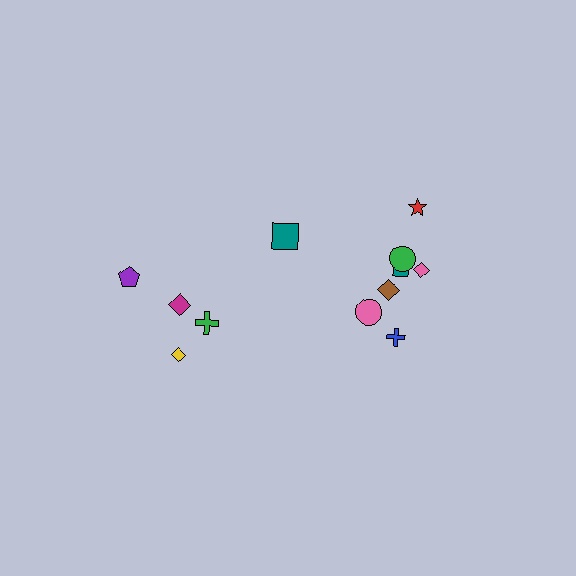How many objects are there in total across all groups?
There are 12 objects.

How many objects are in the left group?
There are 4 objects.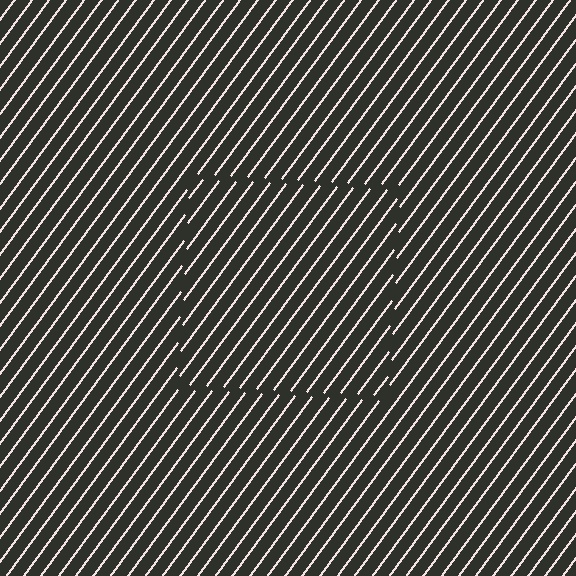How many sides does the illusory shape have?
4 sides — the line-ends trace a square.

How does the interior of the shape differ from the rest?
The interior of the shape contains the same grating, shifted by half a period — the contour is defined by the phase discontinuity where line-ends from the inner and outer gratings abut.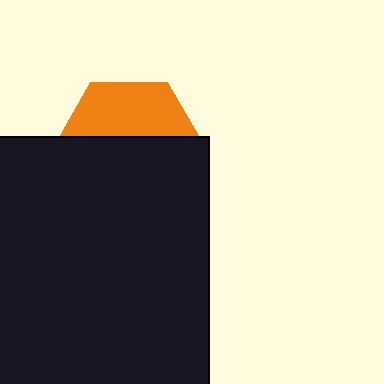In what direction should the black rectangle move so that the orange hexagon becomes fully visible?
The black rectangle should move down. That is the shortest direction to clear the overlap and leave the orange hexagon fully visible.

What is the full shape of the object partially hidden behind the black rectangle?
The partially hidden object is an orange hexagon.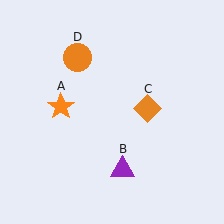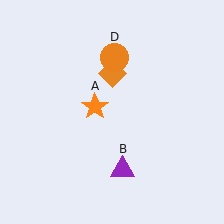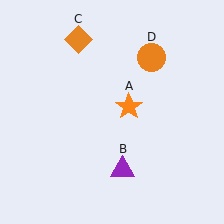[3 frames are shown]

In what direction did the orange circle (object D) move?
The orange circle (object D) moved right.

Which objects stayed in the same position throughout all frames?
Purple triangle (object B) remained stationary.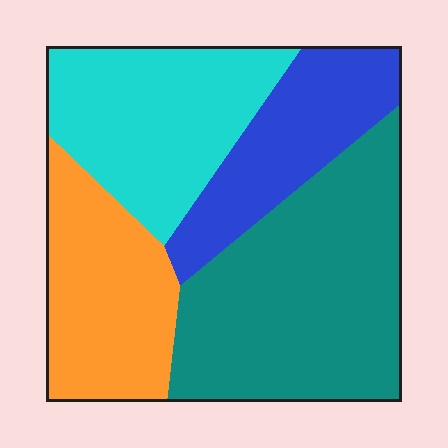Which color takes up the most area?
Teal, at roughly 35%.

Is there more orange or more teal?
Teal.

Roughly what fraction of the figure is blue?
Blue takes up between a sixth and a third of the figure.